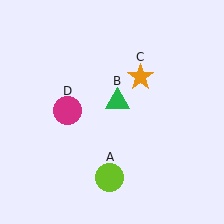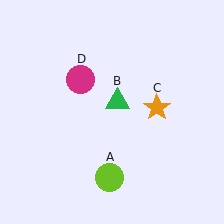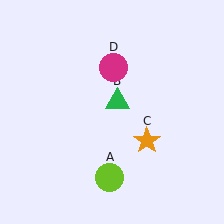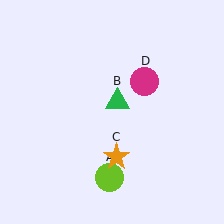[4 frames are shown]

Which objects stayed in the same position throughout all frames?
Lime circle (object A) and green triangle (object B) remained stationary.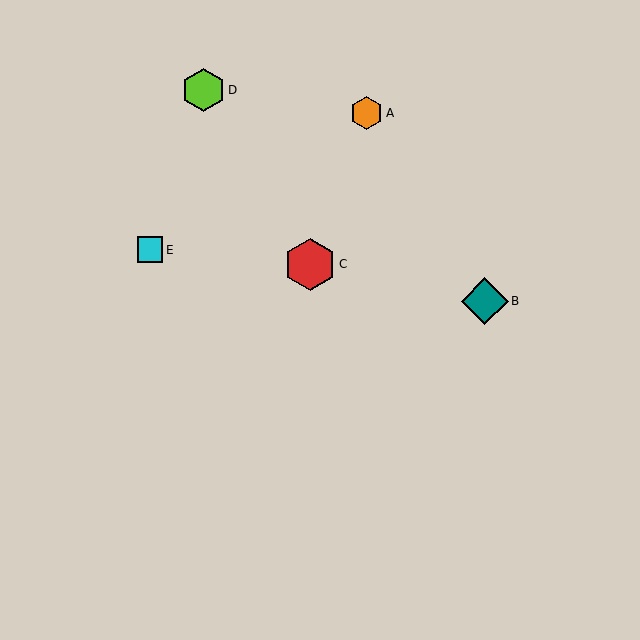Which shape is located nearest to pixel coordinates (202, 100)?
The lime hexagon (labeled D) at (204, 90) is nearest to that location.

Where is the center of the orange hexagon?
The center of the orange hexagon is at (367, 113).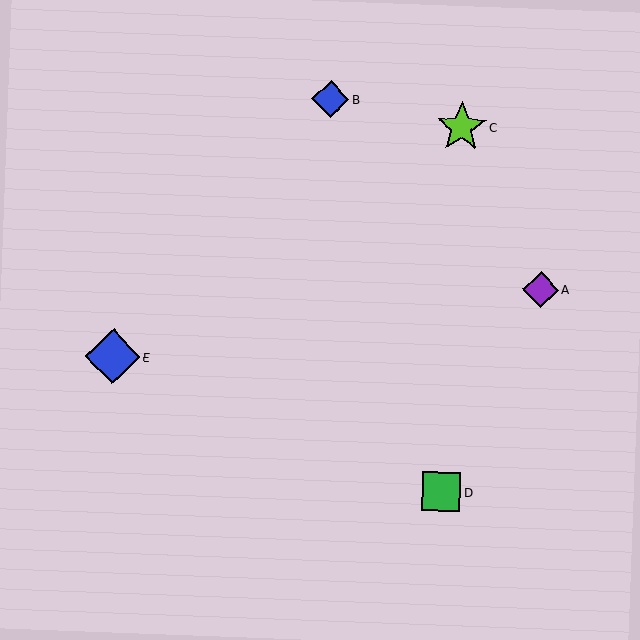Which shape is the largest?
The blue diamond (labeled E) is the largest.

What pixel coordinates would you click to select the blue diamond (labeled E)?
Click at (113, 357) to select the blue diamond E.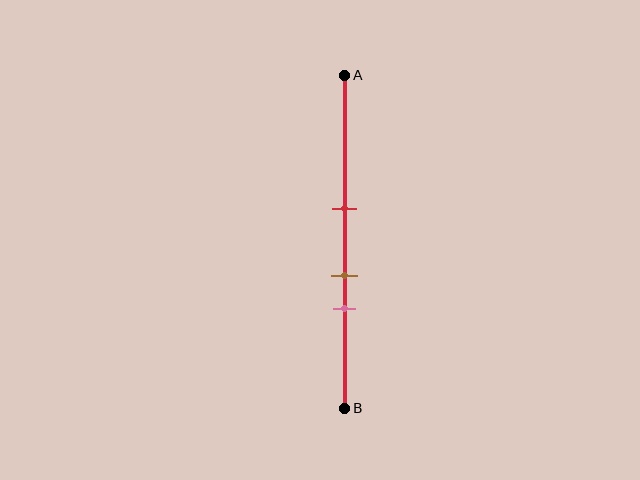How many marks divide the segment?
There are 3 marks dividing the segment.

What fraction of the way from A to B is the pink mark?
The pink mark is approximately 70% (0.7) of the way from A to B.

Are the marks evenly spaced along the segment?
Yes, the marks are approximately evenly spaced.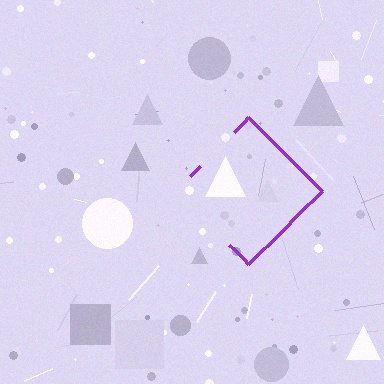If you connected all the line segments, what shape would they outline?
They would outline a diamond.